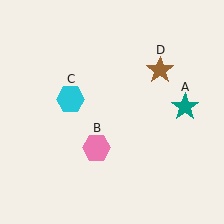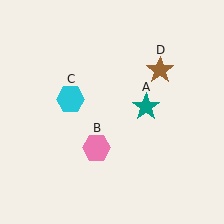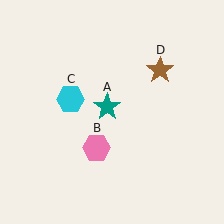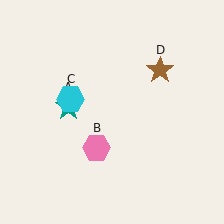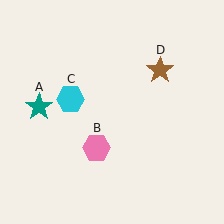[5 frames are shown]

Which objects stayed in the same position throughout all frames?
Pink hexagon (object B) and cyan hexagon (object C) and brown star (object D) remained stationary.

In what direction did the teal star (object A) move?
The teal star (object A) moved left.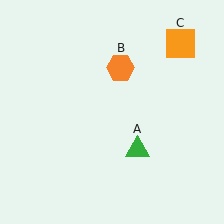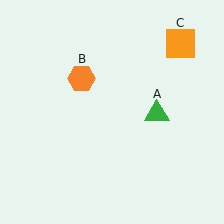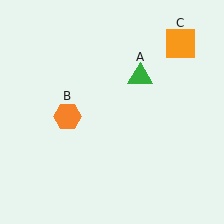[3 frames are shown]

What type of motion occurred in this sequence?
The green triangle (object A), orange hexagon (object B) rotated counterclockwise around the center of the scene.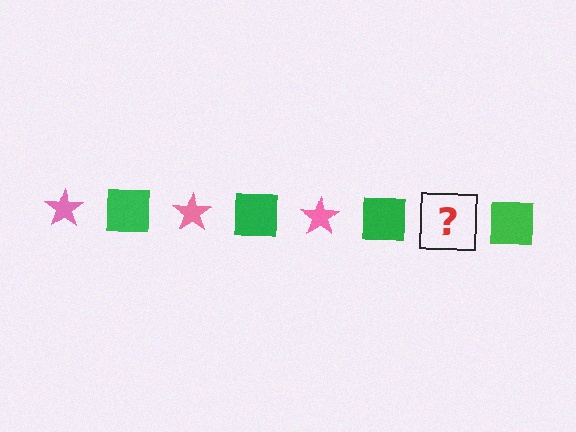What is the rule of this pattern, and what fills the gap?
The rule is that the pattern alternates between pink star and green square. The gap should be filled with a pink star.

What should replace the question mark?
The question mark should be replaced with a pink star.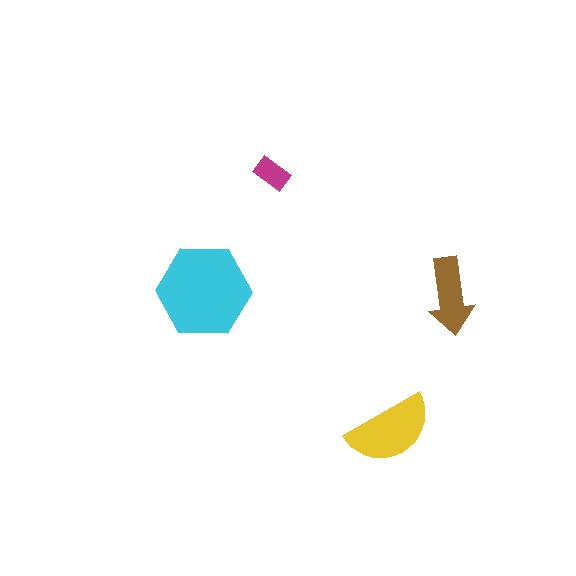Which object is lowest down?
The yellow semicircle is bottommost.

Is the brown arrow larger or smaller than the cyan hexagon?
Smaller.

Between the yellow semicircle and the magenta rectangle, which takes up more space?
The yellow semicircle.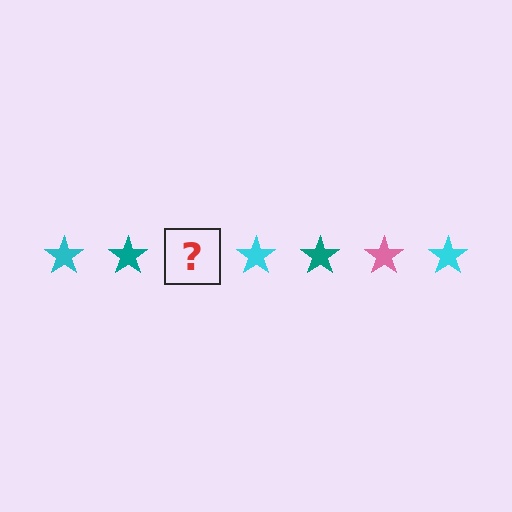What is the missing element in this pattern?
The missing element is a pink star.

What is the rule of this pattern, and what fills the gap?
The rule is that the pattern cycles through cyan, teal, pink stars. The gap should be filled with a pink star.